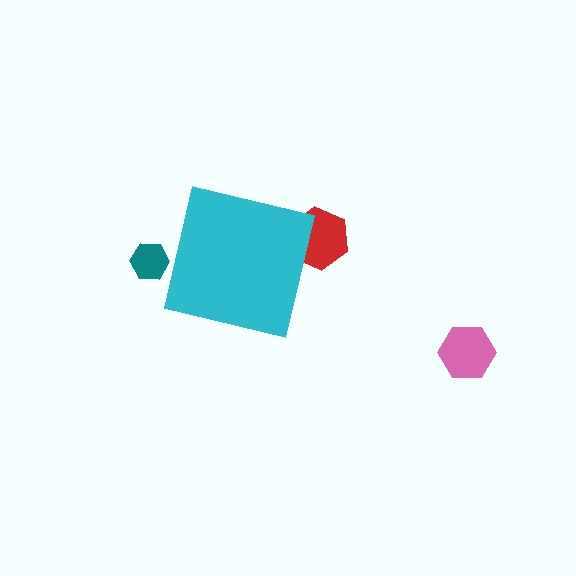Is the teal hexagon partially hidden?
Yes, the teal hexagon is partially hidden behind the cyan square.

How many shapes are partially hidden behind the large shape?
2 shapes are partially hidden.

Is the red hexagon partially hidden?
Yes, the red hexagon is partially hidden behind the cyan square.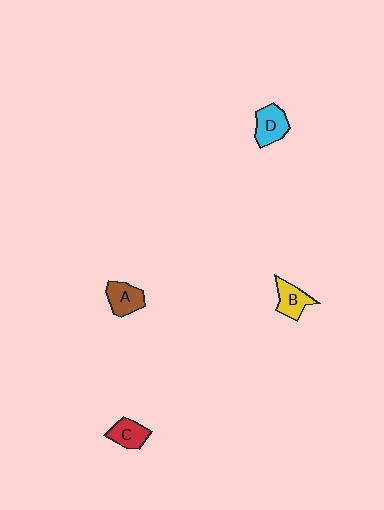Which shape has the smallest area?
Shape C (red).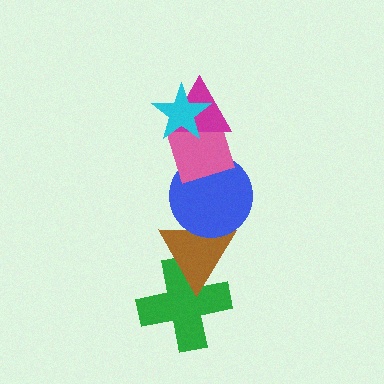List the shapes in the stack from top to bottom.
From top to bottom: the cyan star, the magenta triangle, the pink diamond, the blue circle, the brown triangle, the green cross.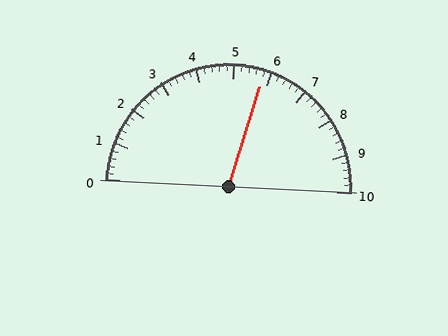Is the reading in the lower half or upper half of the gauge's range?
The reading is in the upper half of the range (0 to 10).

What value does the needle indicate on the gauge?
The needle indicates approximately 5.8.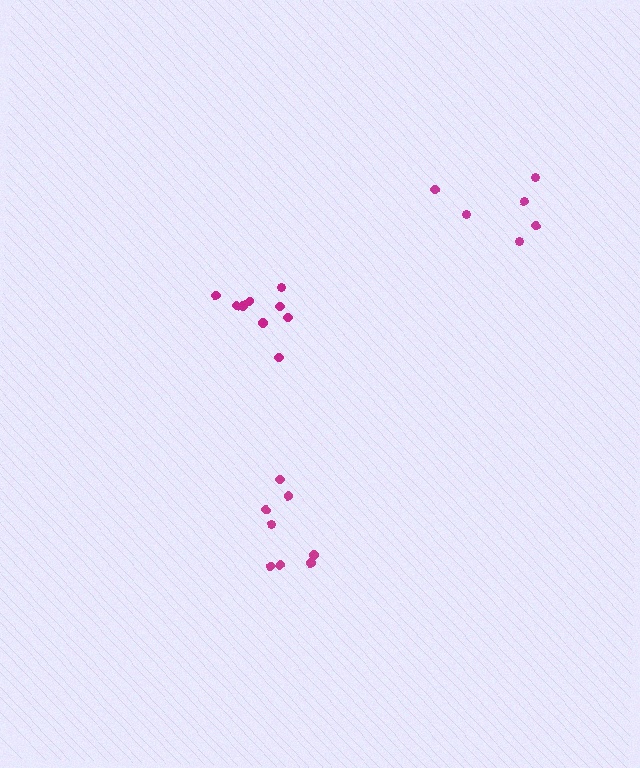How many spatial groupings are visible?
There are 3 spatial groupings.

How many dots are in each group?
Group 1: 8 dots, Group 2: 9 dots, Group 3: 6 dots (23 total).